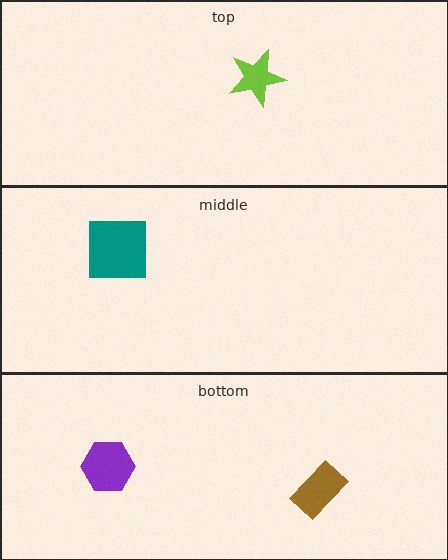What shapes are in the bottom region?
The brown rectangle, the purple hexagon.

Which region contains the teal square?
The middle region.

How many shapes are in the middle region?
1.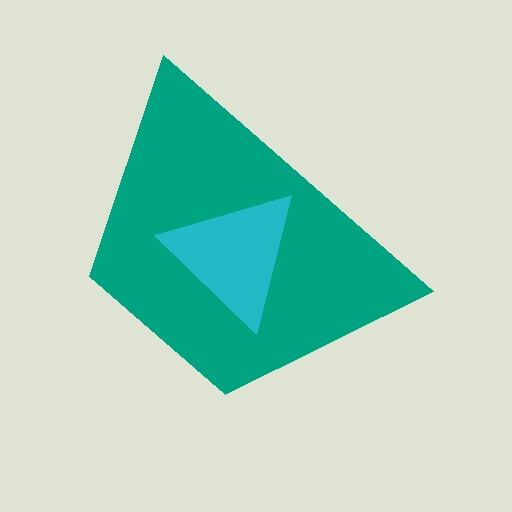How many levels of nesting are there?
2.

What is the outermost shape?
The teal trapezoid.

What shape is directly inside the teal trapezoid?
The cyan triangle.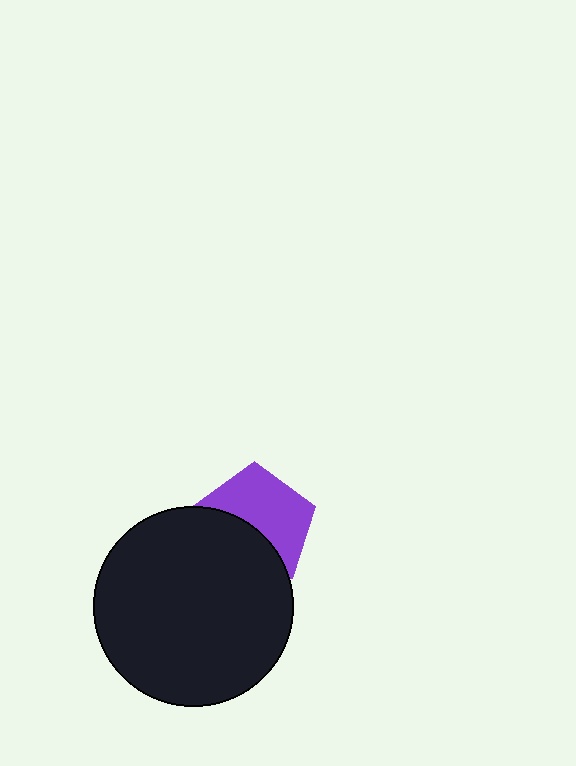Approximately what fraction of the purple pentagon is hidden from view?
Roughly 44% of the purple pentagon is hidden behind the black circle.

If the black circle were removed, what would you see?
You would see the complete purple pentagon.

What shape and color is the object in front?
The object in front is a black circle.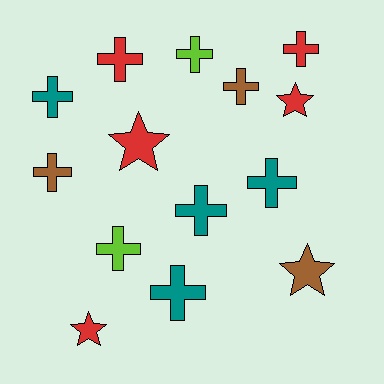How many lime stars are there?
There are no lime stars.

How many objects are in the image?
There are 14 objects.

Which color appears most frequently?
Red, with 5 objects.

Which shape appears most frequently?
Cross, with 10 objects.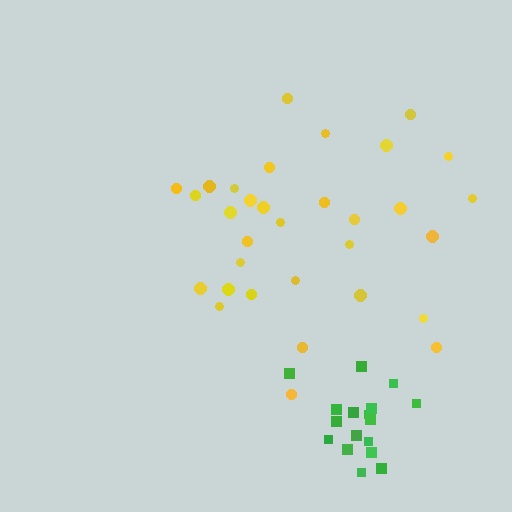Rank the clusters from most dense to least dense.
green, yellow.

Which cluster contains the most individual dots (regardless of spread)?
Yellow (32).